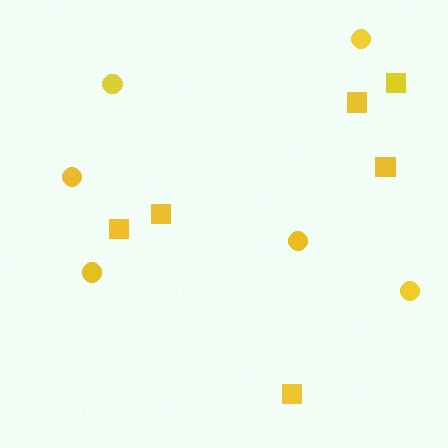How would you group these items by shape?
There are 2 groups: one group of squares (6) and one group of circles (6).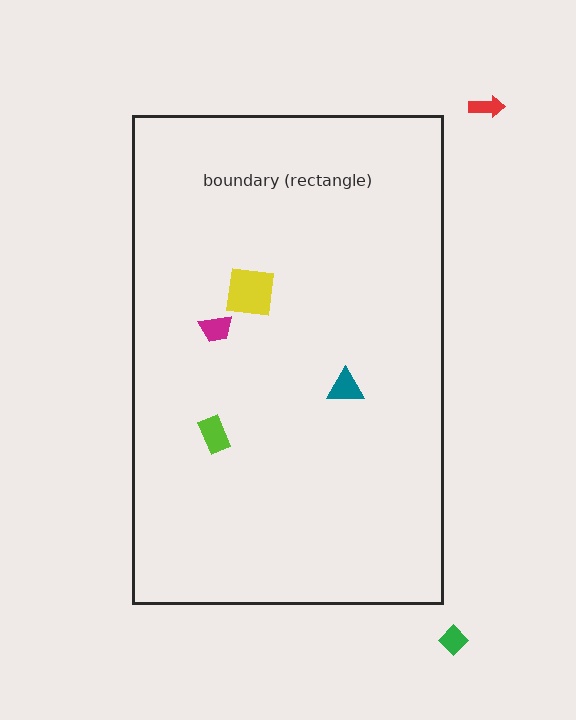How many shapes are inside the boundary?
4 inside, 2 outside.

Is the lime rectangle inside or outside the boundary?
Inside.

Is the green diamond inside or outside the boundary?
Outside.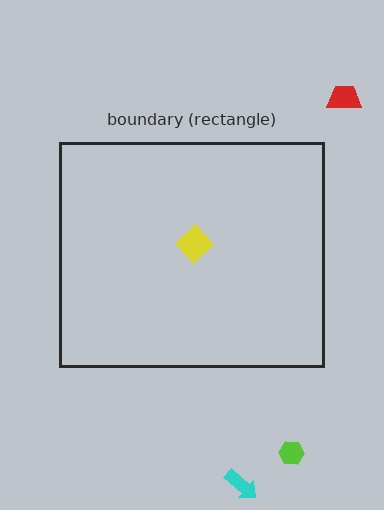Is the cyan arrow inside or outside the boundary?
Outside.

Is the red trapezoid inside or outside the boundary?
Outside.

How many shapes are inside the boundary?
1 inside, 3 outside.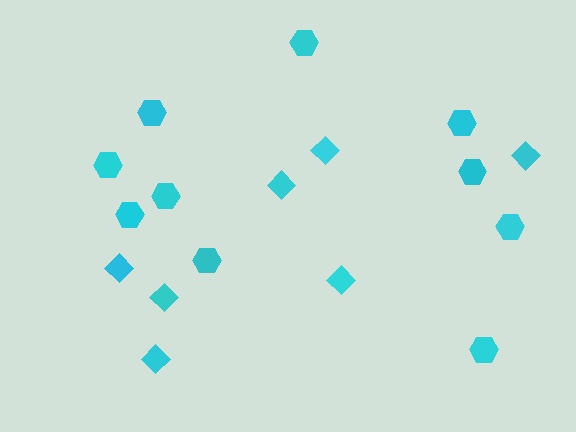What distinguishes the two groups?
There are 2 groups: one group of diamonds (7) and one group of hexagons (10).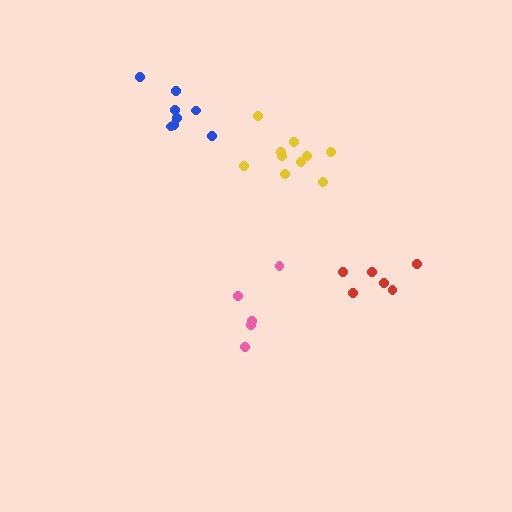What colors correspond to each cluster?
The clusters are colored: yellow, pink, blue, red.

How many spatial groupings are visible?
There are 4 spatial groupings.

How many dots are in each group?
Group 1: 10 dots, Group 2: 5 dots, Group 3: 8 dots, Group 4: 6 dots (29 total).